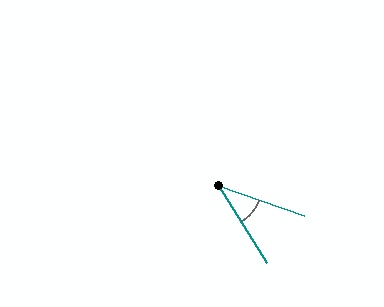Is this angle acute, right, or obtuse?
It is acute.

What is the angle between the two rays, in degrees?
Approximately 38 degrees.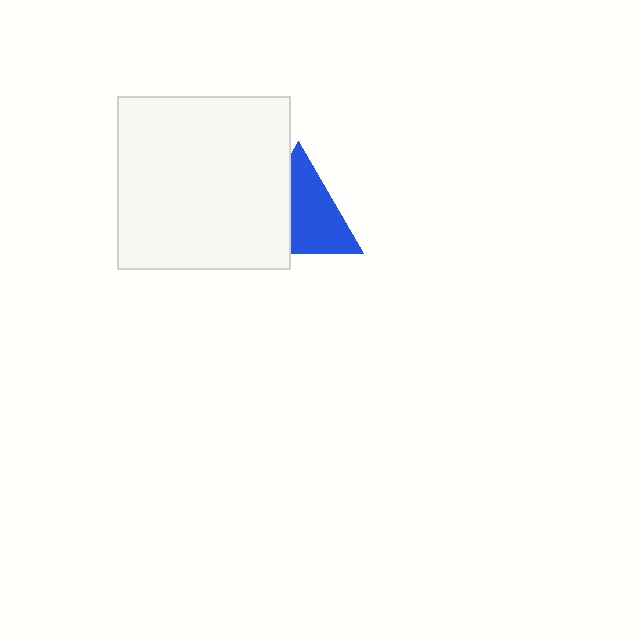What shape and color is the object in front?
The object in front is a white square.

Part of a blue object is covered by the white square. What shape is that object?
It is a triangle.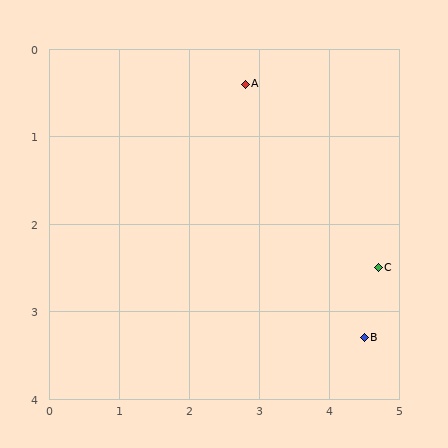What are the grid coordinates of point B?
Point B is at approximately (4.5, 3.3).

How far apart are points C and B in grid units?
Points C and B are about 0.8 grid units apart.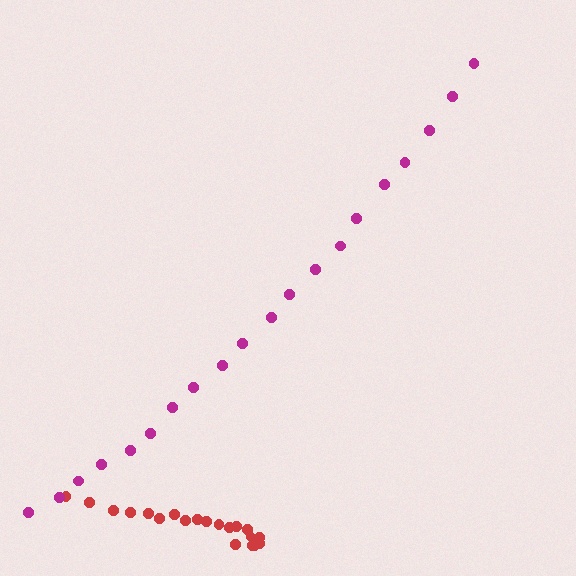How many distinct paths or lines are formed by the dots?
There are 2 distinct paths.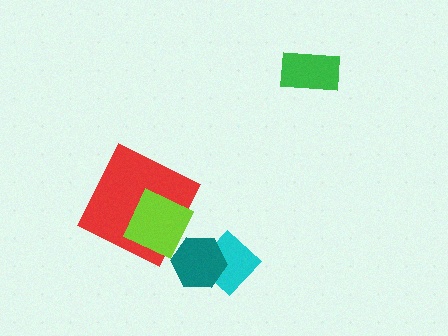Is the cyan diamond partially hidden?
Yes, it is partially covered by another shape.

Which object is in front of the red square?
The lime square is in front of the red square.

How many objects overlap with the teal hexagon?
1 object overlaps with the teal hexagon.